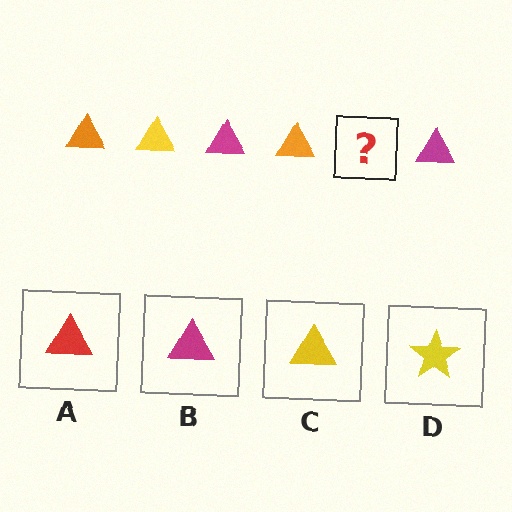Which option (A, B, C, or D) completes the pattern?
C.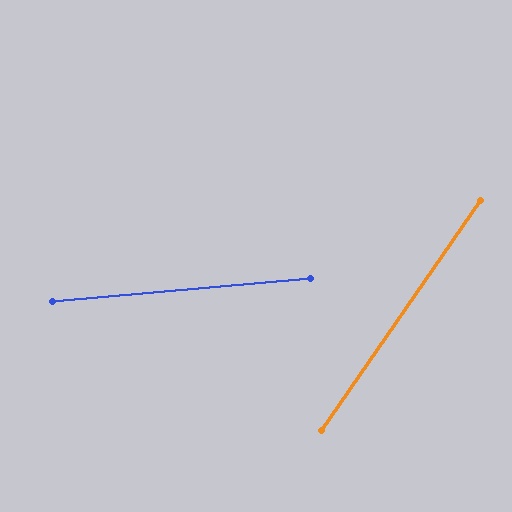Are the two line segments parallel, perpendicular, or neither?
Neither parallel nor perpendicular — they differ by about 50°.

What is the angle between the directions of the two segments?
Approximately 50 degrees.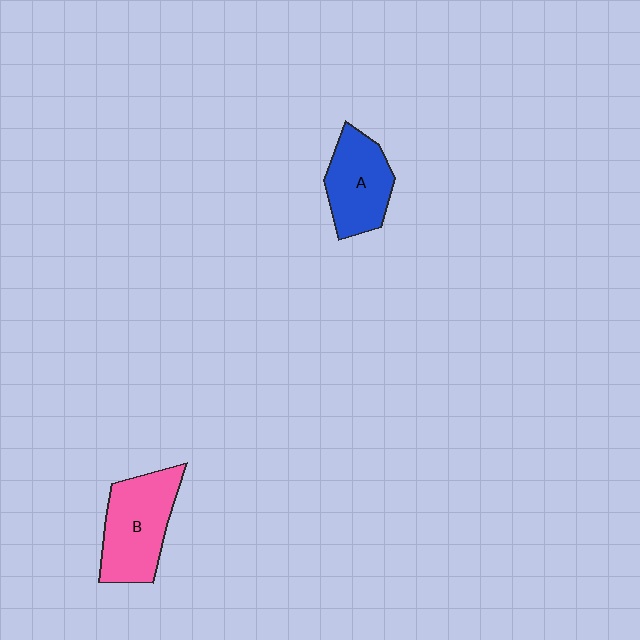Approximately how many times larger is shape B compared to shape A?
Approximately 1.2 times.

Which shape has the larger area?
Shape B (pink).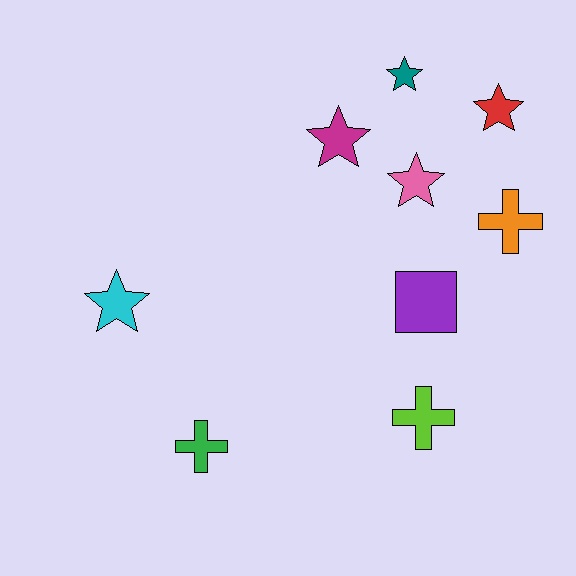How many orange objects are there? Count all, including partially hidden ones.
There is 1 orange object.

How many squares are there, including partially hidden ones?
There is 1 square.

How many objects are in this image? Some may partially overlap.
There are 9 objects.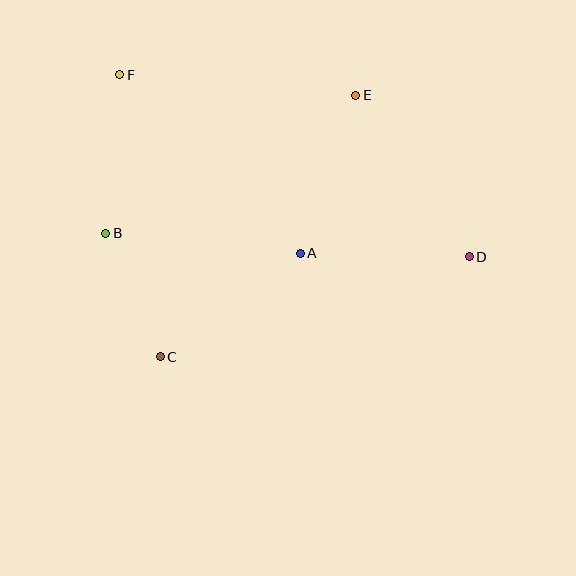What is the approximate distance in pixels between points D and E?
The distance between D and E is approximately 198 pixels.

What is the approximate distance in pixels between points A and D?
The distance between A and D is approximately 169 pixels.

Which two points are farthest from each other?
Points D and F are farthest from each other.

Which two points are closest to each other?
Points B and C are closest to each other.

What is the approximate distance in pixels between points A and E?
The distance between A and E is approximately 167 pixels.